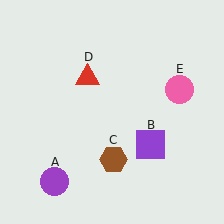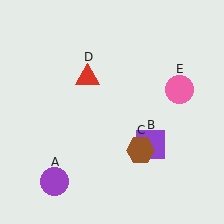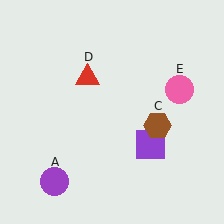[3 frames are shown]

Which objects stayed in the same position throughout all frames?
Purple circle (object A) and purple square (object B) and red triangle (object D) and pink circle (object E) remained stationary.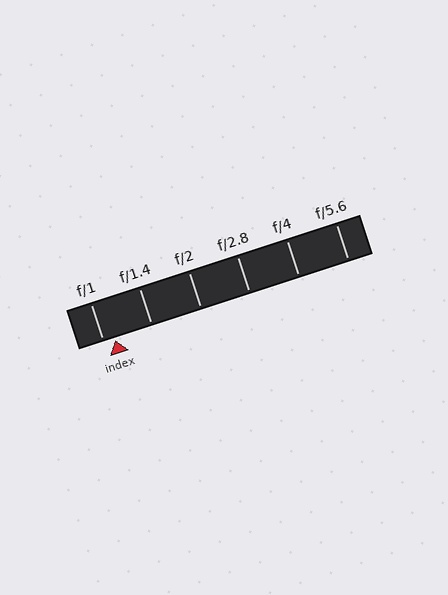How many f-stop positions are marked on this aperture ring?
There are 6 f-stop positions marked.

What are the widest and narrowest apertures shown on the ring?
The widest aperture shown is f/1 and the narrowest is f/5.6.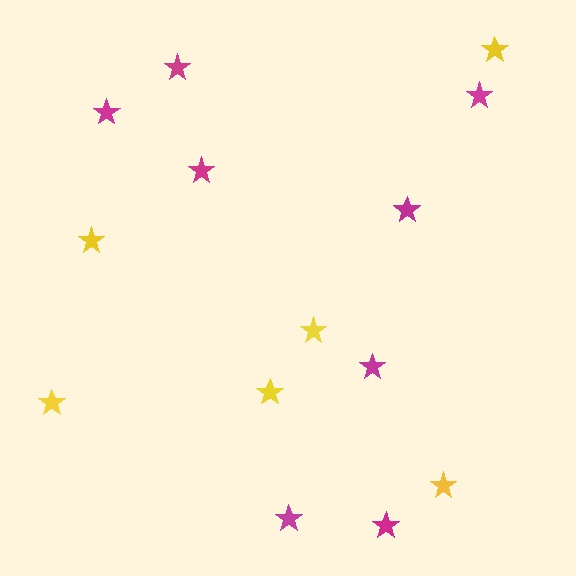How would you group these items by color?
There are 2 groups: one group of magenta stars (8) and one group of yellow stars (6).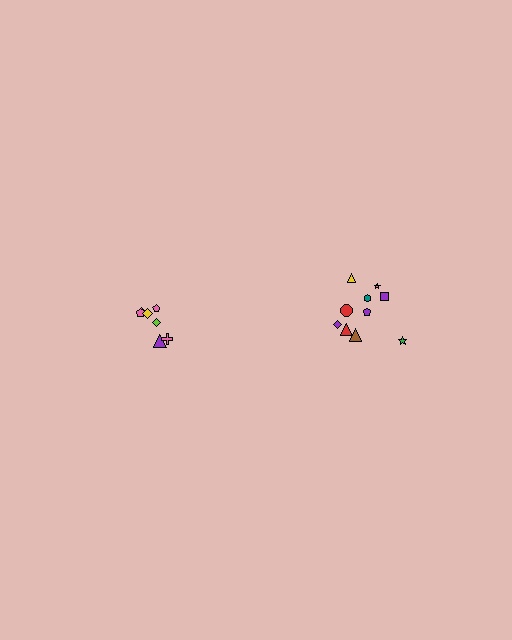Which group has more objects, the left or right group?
The right group.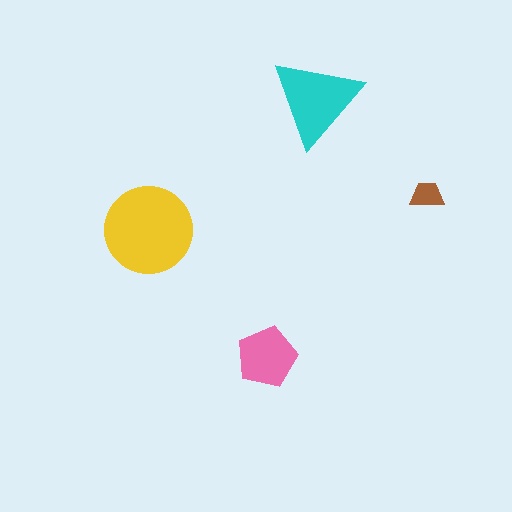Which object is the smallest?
The brown trapezoid.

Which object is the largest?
The yellow circle.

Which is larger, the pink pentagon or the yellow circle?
The yellow circle.